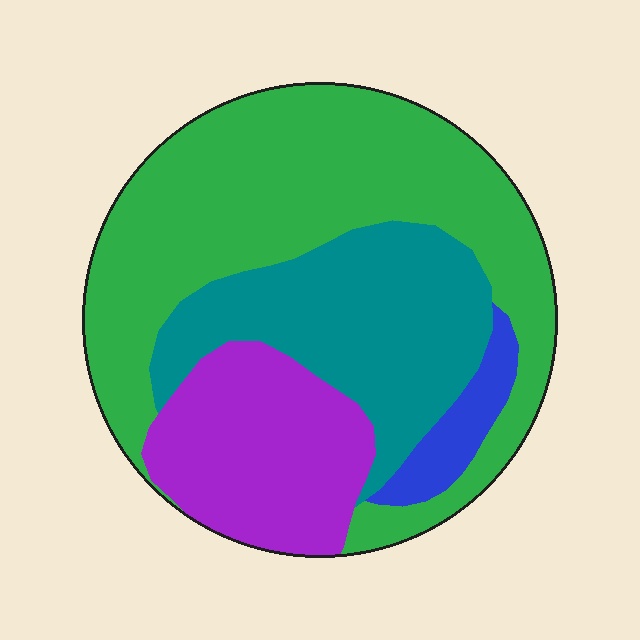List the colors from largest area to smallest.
From largest to smallest: green, teal, purple, blue.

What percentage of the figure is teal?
Teal takes up about one quarter (1/4) of the figure.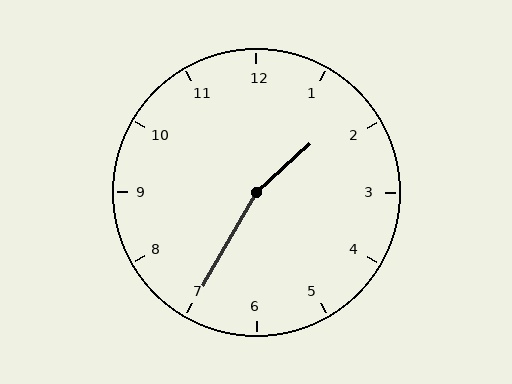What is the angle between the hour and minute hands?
Approximately 162 degrees.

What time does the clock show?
1:35.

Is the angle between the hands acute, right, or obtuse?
It is obtuse.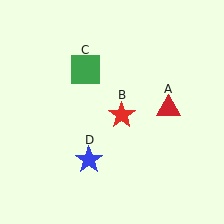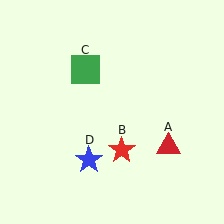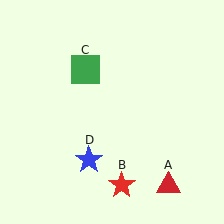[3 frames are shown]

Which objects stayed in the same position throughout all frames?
Green square (object C) and blue star (object D) remained stationary.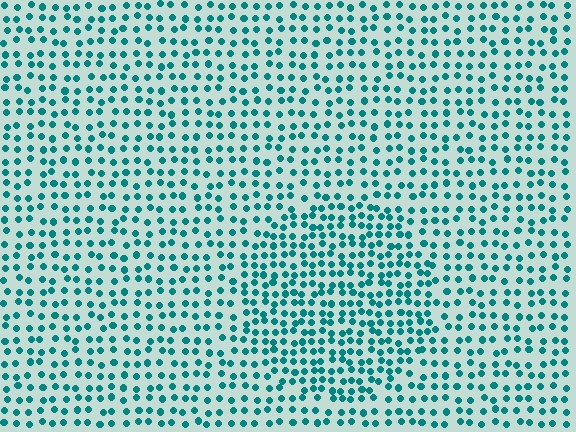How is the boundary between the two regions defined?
The boundary is defined by a change in element density (approximately 1.5x ratio). All elements are the same color, size, and shape.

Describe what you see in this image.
The image contains small teal elements arranged at two different densities. A circle-shaped region is visible where the elements are more densely packed than the surrounding area.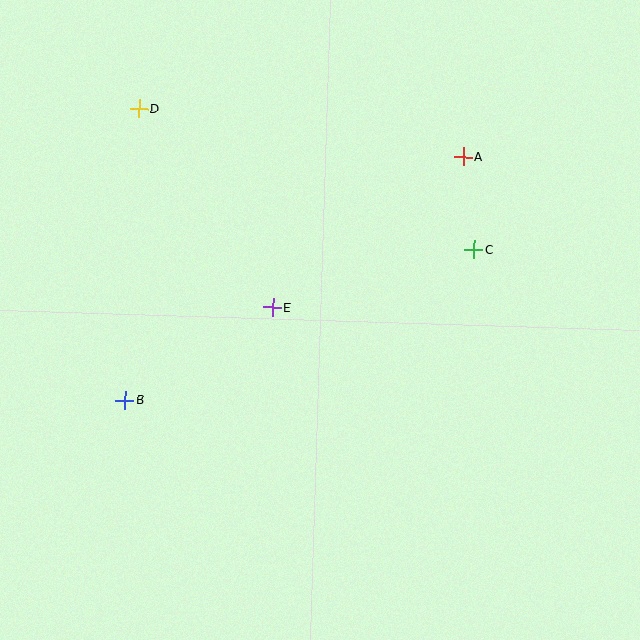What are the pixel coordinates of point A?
Point A is at (463, 156).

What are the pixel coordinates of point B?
Point B is at (125, 400).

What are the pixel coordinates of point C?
Point C is at (474, 249).